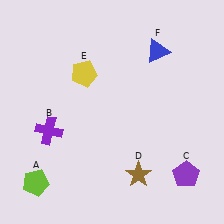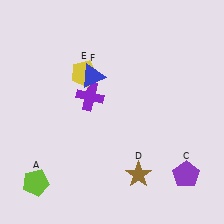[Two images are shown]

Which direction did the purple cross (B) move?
The purple cross (B) moved right.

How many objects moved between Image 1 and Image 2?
2 objects moved between the two images.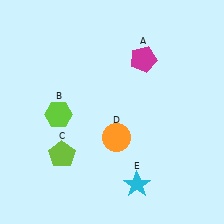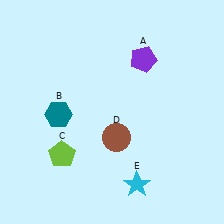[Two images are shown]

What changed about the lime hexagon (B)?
In Image 1, B is lime. In Image 2, it changed to teal.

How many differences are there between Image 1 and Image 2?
There are 3 differences between the two images.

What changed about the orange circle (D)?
In Image 1, D is orange. In Image 2, it changed to brown.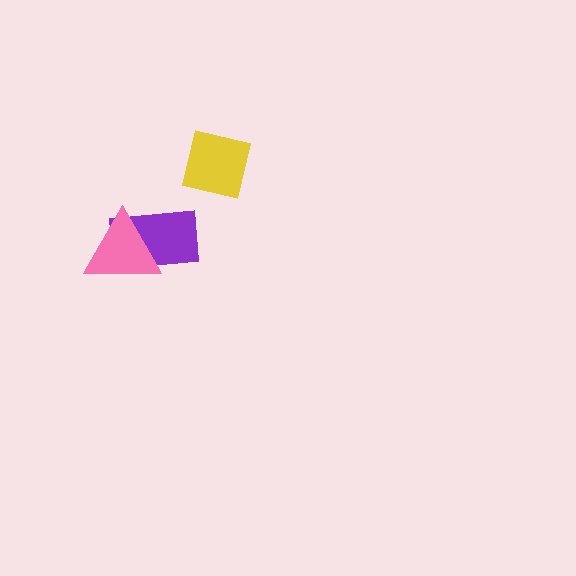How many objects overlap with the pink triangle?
1 object overlaps with the pink triangle.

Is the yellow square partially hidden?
No, no other shape covers it.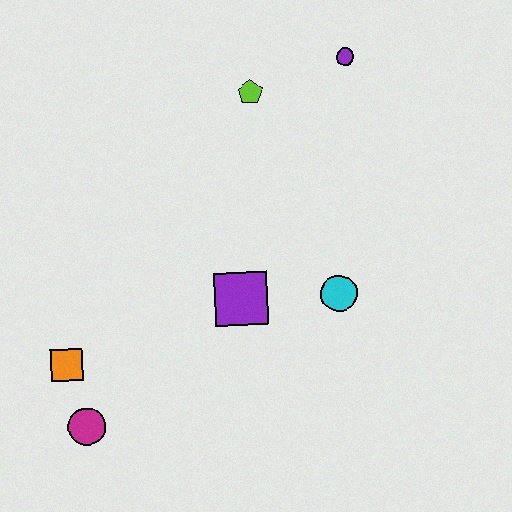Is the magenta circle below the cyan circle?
Yes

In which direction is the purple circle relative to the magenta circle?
The purple circle is above the magenta circle.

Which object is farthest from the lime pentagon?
The magenta circle is farthest from the lime pentagon.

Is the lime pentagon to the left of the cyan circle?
Yes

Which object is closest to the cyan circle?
The purple square is closest to the cyan circle.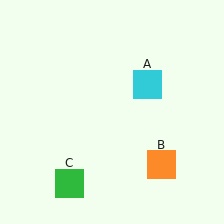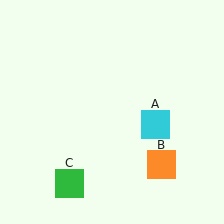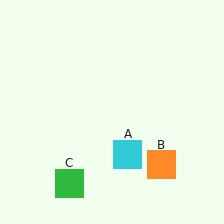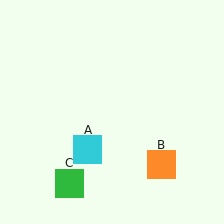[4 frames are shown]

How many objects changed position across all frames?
1 object changed position: cyan square (object A).